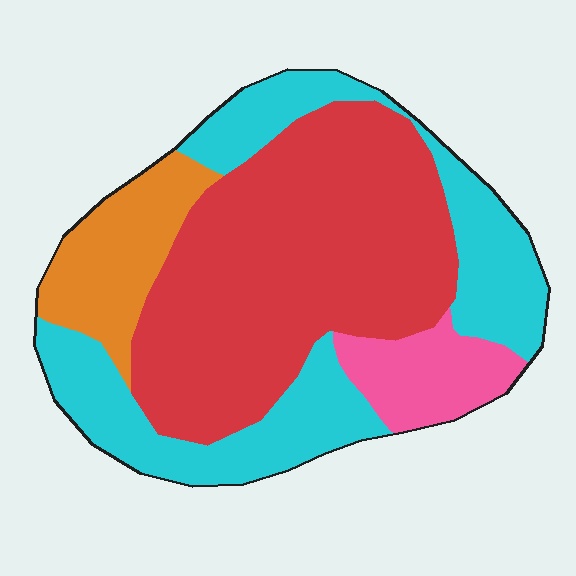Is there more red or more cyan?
Red.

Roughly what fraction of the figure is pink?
Pink covers about 10% of the figure.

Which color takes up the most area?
Red, at roughly 45%.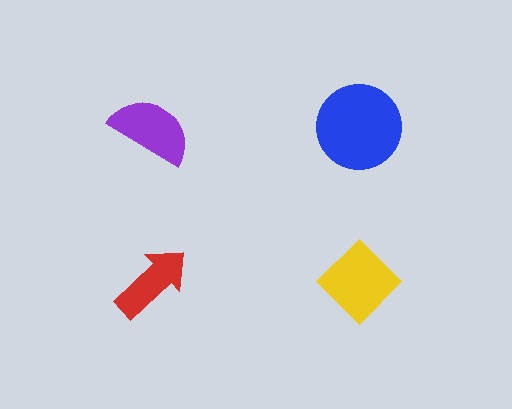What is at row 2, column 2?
A yellow diamond.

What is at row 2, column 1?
A red arrow.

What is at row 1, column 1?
A purple semicircle.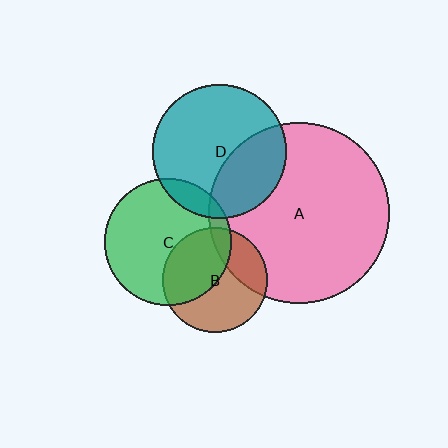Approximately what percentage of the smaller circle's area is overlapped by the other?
Approximately 10%.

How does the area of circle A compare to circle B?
Approximately 2.9 times.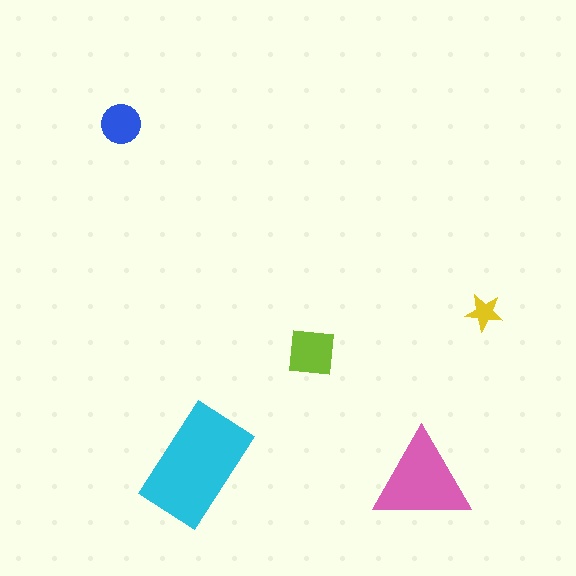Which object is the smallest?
The yellow star.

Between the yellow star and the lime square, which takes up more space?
The lime square.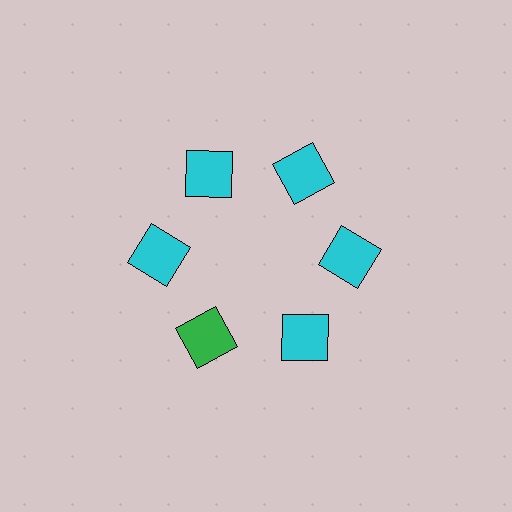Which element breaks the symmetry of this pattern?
The green square at roughly the 7 o'clock position breaks the symmetry. All other shapes are cyan squares.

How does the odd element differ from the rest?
It has a different color: green instead of cyan.